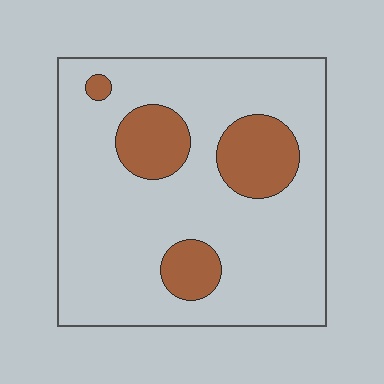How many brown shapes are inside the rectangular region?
4.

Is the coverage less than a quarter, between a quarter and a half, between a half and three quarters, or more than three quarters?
Less than a quarter.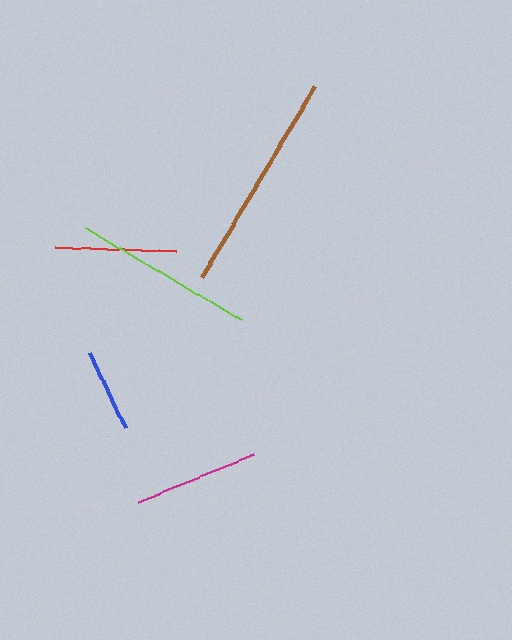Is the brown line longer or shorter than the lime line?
The brown line is longer than the lime line.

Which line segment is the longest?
The brown line is the longest at approximately 222 pixels.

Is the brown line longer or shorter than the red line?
The brown line is longer than the red line.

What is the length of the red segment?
The red segment is approximately 122 pixels long.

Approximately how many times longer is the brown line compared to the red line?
The brown line is approximately 1.8 times the length of the red line.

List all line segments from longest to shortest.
From longest to shortest: brown, lime, magenta, red, blue.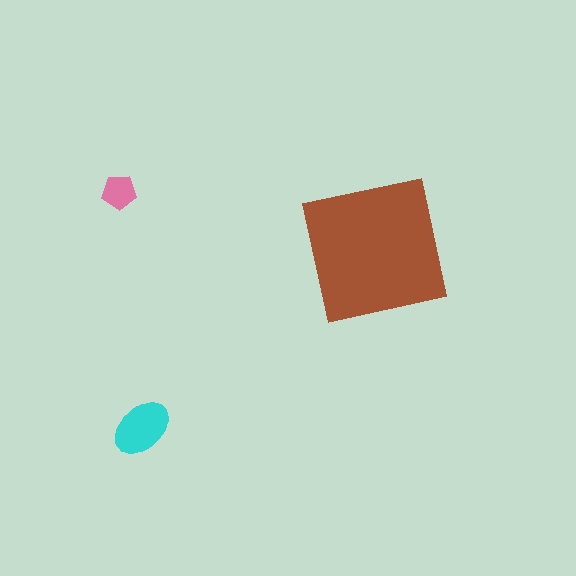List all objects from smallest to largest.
The pink pentagon, the cyan ellipse, the brown square.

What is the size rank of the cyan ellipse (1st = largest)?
2nd.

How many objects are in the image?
There are 3 objects in the image.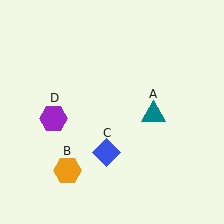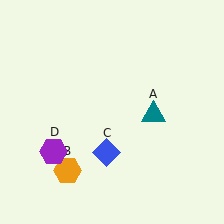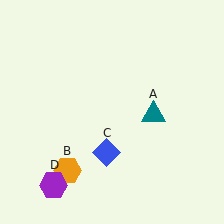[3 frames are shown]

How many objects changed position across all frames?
1 object changed position: purple hexagon (object D).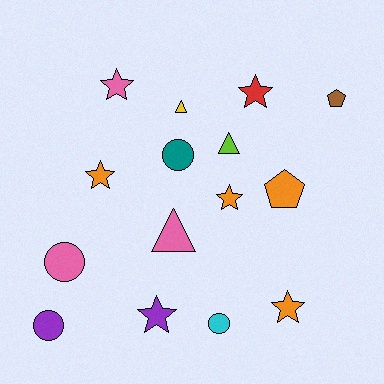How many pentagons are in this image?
There are 2 pentagons.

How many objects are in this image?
There are 15 objects.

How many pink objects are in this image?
There are 3 pink objects.